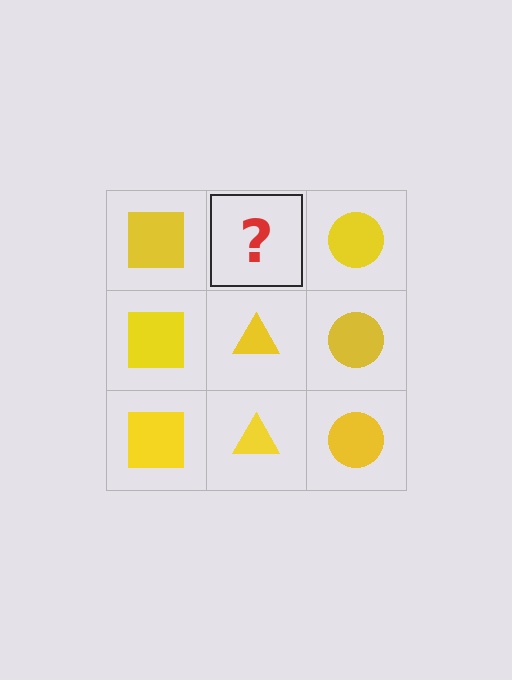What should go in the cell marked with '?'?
The missing cell should contain a yellow triangle.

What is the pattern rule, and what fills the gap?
The rule is that each column has a consistent shape. The gap should be filled with a yellow triangle.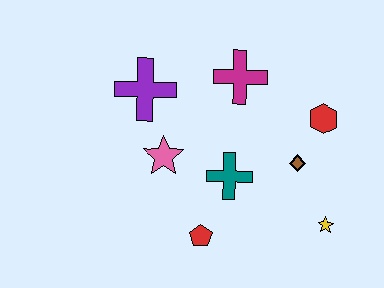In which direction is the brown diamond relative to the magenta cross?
The brown diamond is below the magenta cross.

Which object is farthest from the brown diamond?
The purple cross is farthest from the brown diamond.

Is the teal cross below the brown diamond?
Yes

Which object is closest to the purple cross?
The pink star is closest to the purple cross.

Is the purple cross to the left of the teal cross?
Yes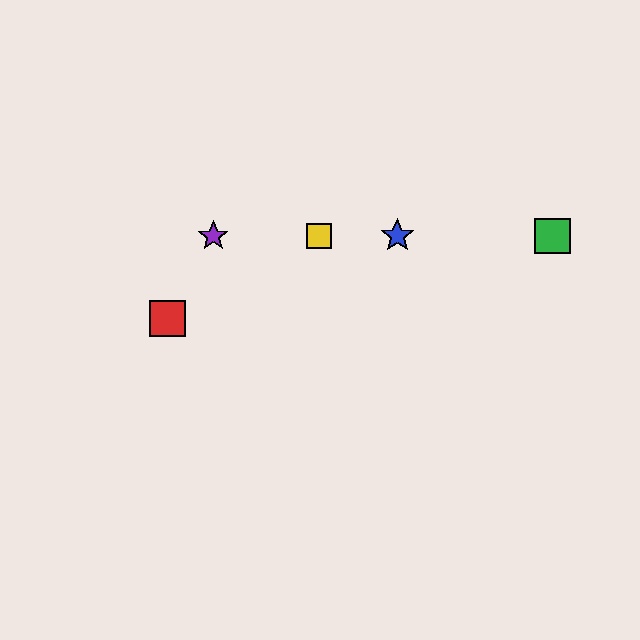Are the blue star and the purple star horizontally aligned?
Yes, both are at y≈236.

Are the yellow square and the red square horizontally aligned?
No, the yellow square is at y≈236 and the red square is at y≈318.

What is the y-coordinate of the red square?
The red square is at y≈318.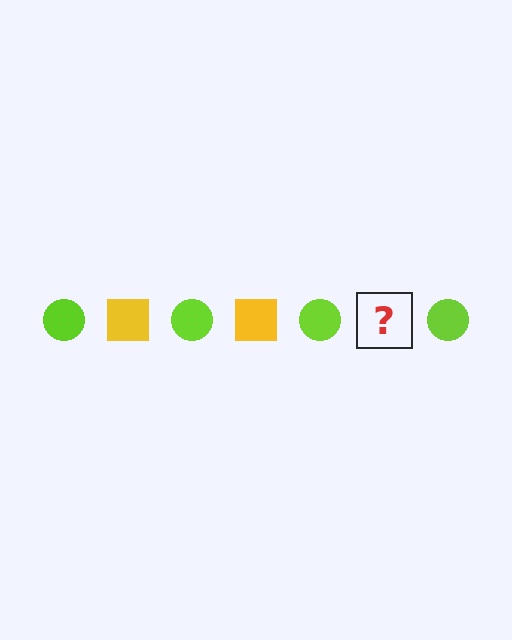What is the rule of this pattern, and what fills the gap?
The rule is that the pattern alternates between lime circle and yellow square. The gap should be filled with a yellow square.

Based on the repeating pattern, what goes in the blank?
The blank should be a yellow square.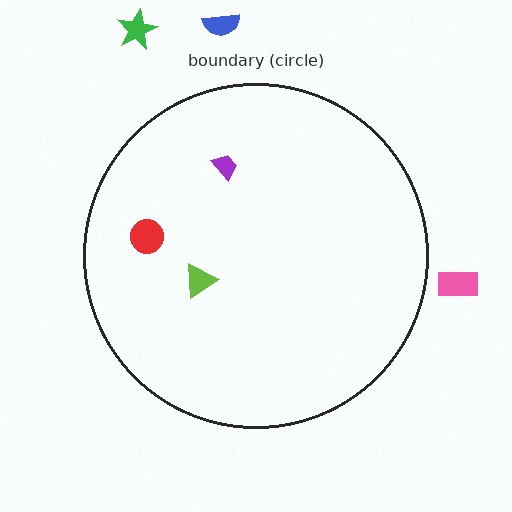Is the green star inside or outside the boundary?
Outside.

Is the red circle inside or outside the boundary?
Inside.